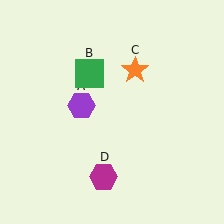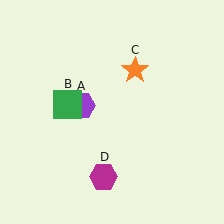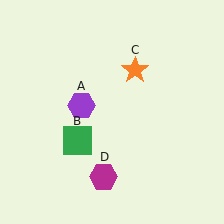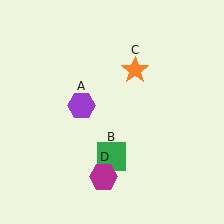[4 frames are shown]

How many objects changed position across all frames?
1 object changed position: green square (object B).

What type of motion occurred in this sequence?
The green square (object B) rotated counterclockwise around the center of the scene.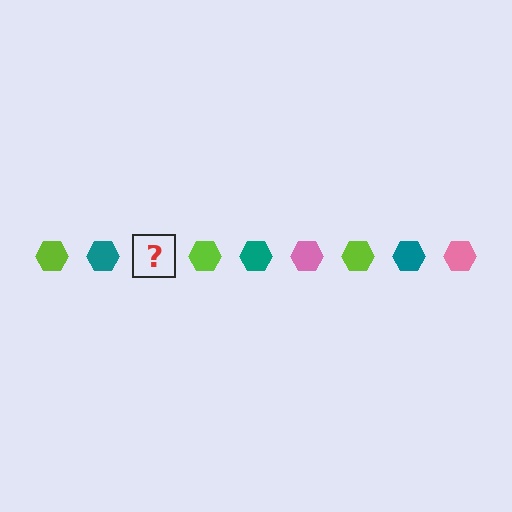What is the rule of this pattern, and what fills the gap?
The rule is that the pattern cycles through lime, teal, pink hexagons. The gap should be filled with a pink hexagon.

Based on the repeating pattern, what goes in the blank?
The blank should be a pink hexagon.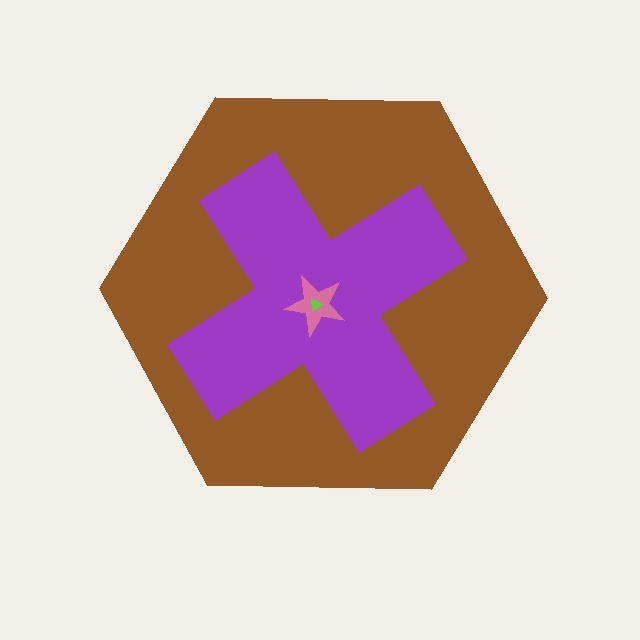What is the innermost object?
The lime triangle.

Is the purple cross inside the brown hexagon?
Yes.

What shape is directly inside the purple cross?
The pink star.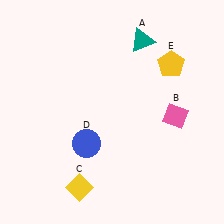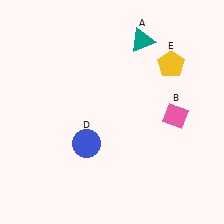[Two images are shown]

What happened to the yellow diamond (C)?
The yellow diamond (C) was removed in Image 2. It was in the bottom-left area of Image 1.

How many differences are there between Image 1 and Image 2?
There is 1 difference between the two images.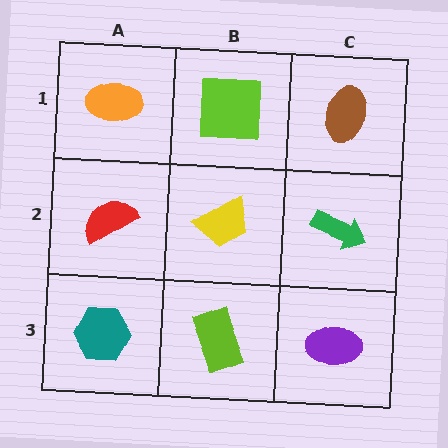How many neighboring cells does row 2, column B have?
4.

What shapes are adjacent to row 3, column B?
A yellow trapezoid (row 2, column B), a teal hexagon (row 3, column A), a purple ellipse (row 3, column C).